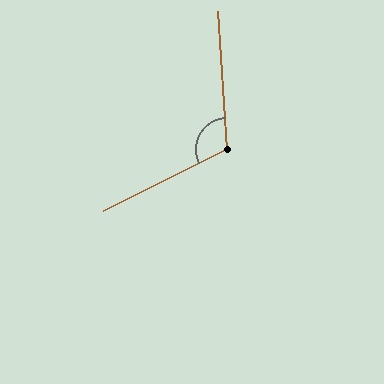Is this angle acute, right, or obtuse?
It is obtuse.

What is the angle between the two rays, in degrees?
Approximately 113 degrees.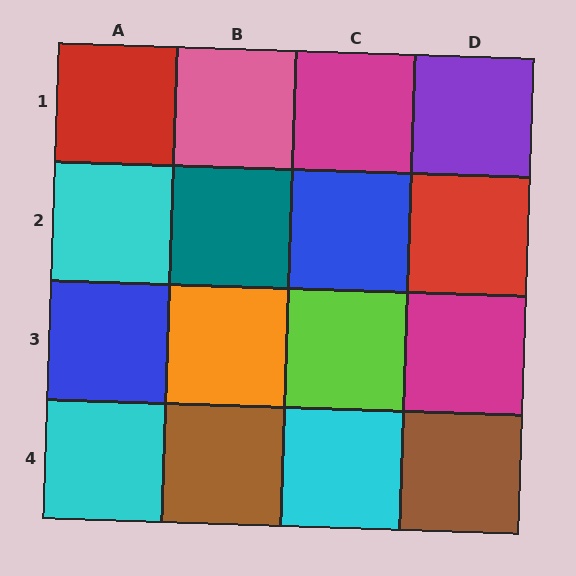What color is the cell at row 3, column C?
Lime.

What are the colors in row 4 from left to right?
Cyan, brown, cyan, brown.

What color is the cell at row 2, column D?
Red.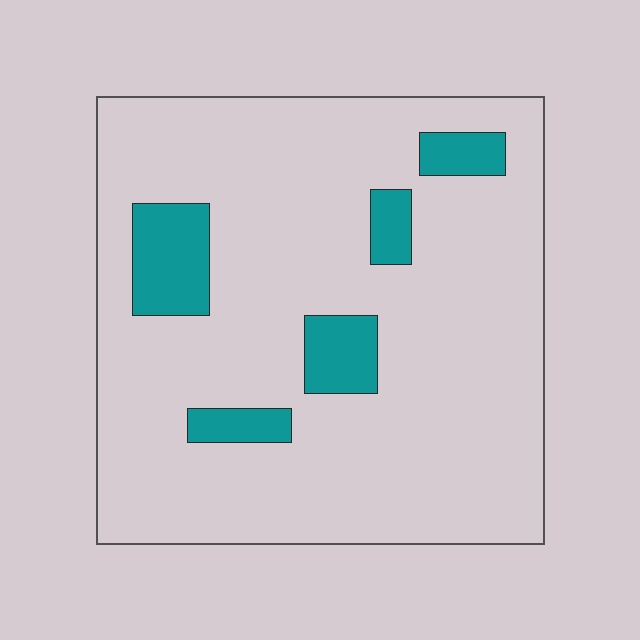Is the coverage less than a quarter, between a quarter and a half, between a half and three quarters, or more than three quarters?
Less than a quarter.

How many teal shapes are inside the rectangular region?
5.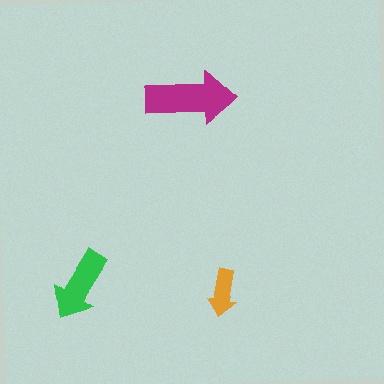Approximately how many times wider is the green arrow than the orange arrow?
About 1.5 times wider.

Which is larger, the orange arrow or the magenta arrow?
The magenta one.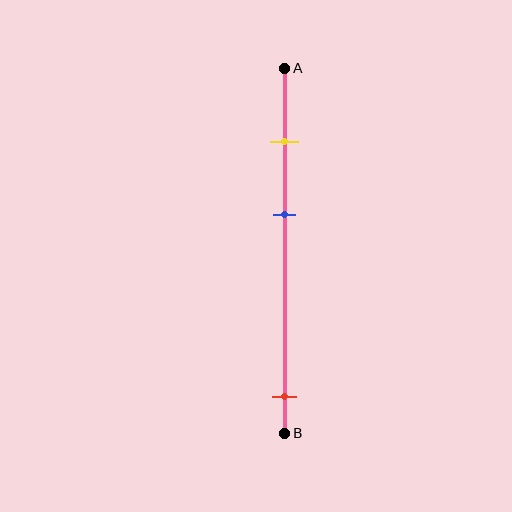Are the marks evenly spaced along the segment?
No, the marks are not evenly spaced.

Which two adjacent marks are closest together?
The yellow and blue marks are the closest adjacent pair.